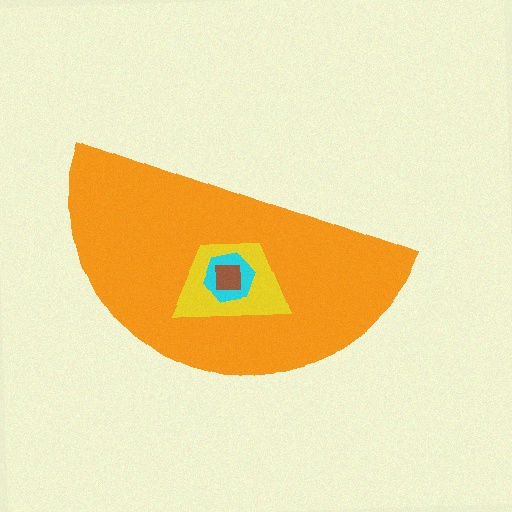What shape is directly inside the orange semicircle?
The yellow trapezoid.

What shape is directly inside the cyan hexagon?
The brown square.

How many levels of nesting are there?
4.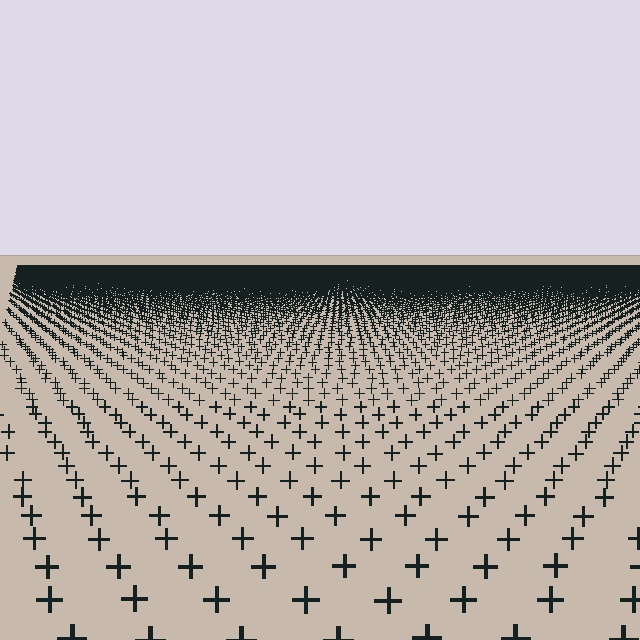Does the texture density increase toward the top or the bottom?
Density increases toward the top.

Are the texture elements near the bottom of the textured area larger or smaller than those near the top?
Larger. Near the bottom, elements are closer to the viewer and appear at a bigger on-screen size.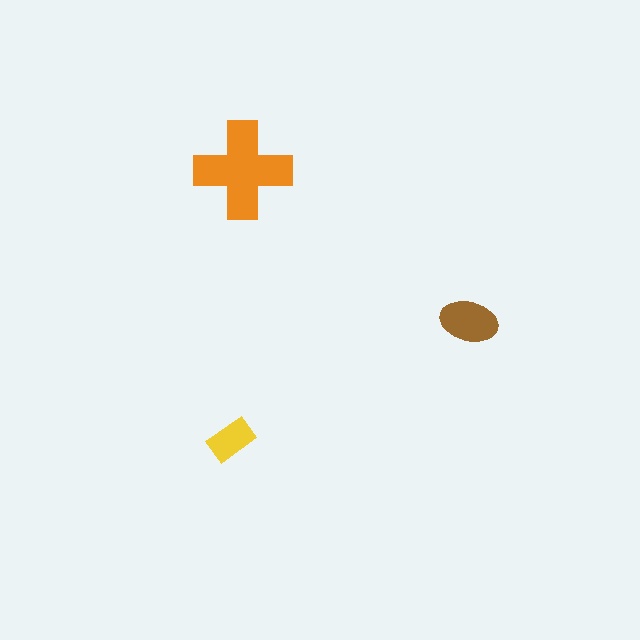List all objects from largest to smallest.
The orange cross, the brown ellipse, the yellow rectangle.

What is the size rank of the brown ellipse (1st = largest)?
2nd.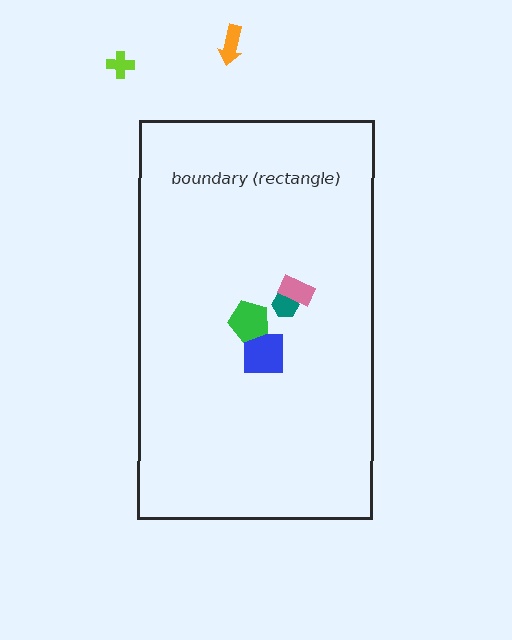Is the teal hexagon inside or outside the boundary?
Inside.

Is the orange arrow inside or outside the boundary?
Outside.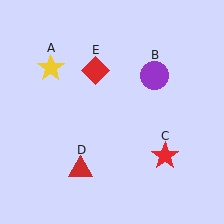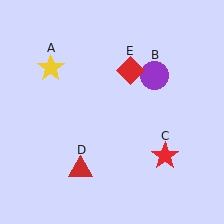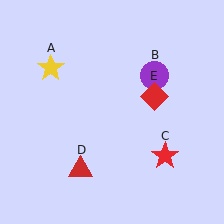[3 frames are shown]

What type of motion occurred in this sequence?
The red diamond (object E) rotated clockwise around the center of the scene.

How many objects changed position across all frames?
1 object changed position: red diamond (object E).